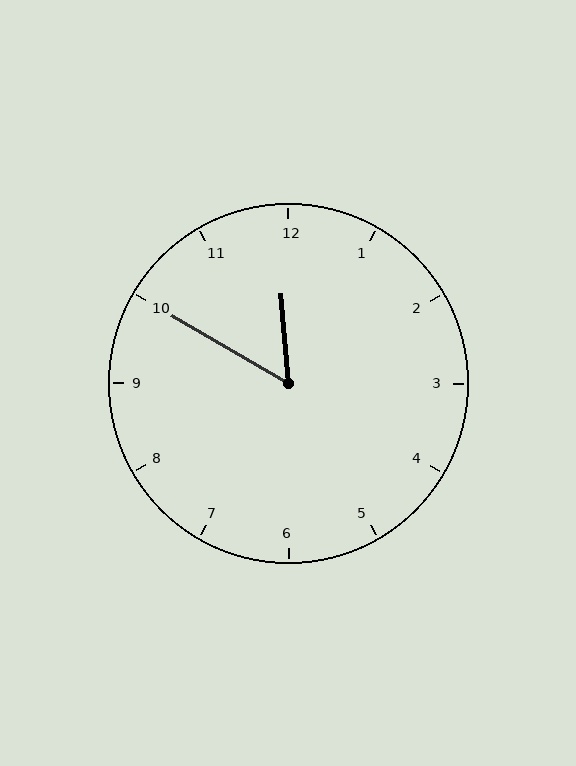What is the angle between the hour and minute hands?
Approximately 55 degrees.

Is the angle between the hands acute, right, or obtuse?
It is acute.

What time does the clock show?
11:50.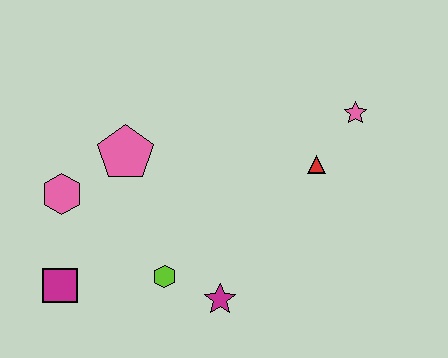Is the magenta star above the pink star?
No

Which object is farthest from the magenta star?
The pink star is farthest from the magenta star.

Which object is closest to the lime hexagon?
The magenta star is closest to the lime hexagon.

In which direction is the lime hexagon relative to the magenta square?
The lime hexagon is to the right of the magenta square.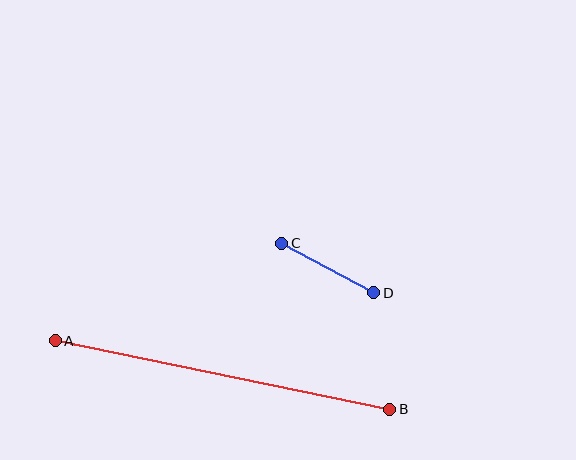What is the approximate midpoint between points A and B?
The midpoint is at approximately (223, 375) pixels.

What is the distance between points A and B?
The distance is approximately 341 pixels.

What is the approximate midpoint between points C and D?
The midpoint is at approximately (328, 268) pixels.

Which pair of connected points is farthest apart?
Points A and B are farthest apart.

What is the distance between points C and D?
The distance is approximately 104 pixels.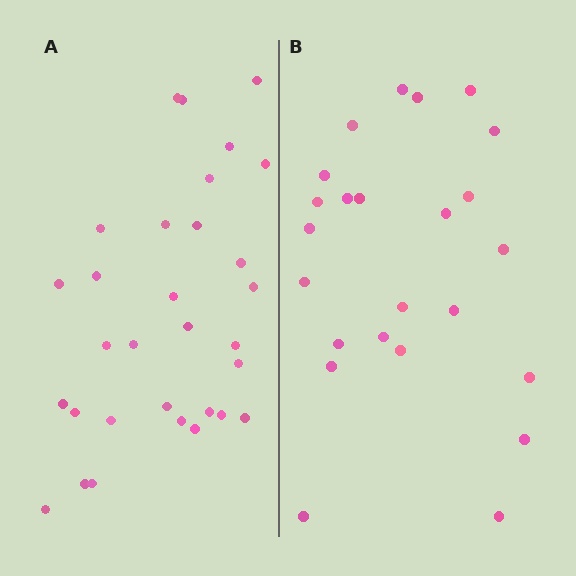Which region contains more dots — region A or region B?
Region A (the left region) has more dots.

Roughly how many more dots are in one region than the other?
Region A has roughly 8 or so more dots than region B.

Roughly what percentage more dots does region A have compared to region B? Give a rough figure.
About 30% more.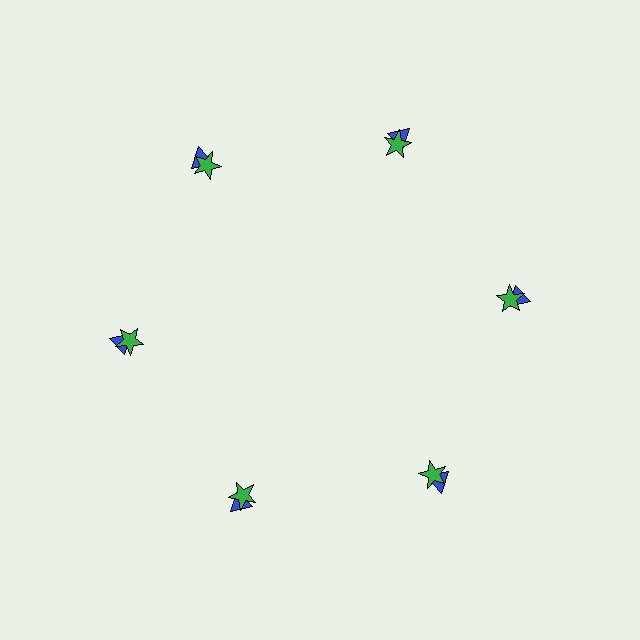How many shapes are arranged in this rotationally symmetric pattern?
There are 12 shapes, arranged in 6 groups of 2.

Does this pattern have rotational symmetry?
Yes, this pattern has 6-fold rotational symmetry. It looks the same after rotating 60 degrees around the center.